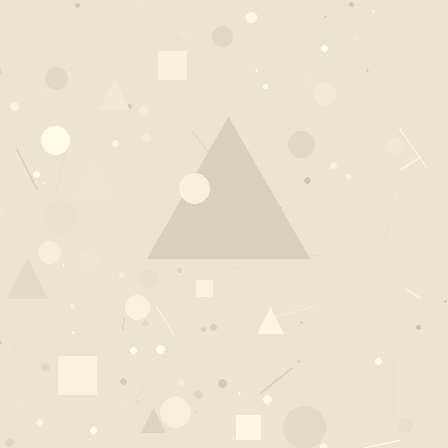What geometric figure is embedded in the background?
A triangle is embedded in the background.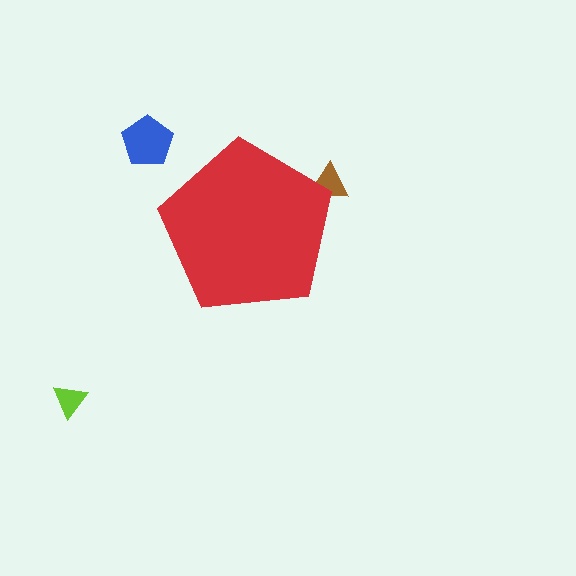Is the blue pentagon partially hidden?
No, the blue pentagon is fully visible.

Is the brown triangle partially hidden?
Yes, the brown triangle is partially hidden behind the red pentagon.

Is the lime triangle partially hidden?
No, the lime triangle is fully visible.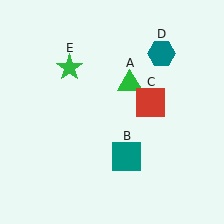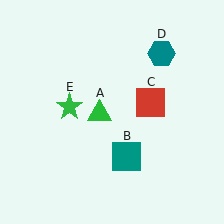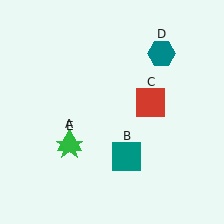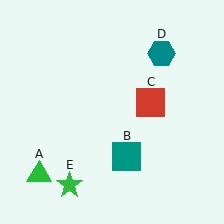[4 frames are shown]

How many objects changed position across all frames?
2 objects changed position: green triangle (object A), green star (object E).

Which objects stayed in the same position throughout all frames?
Teal square (object B) and red square (object C) and teal hexagon (object D) remained stationary.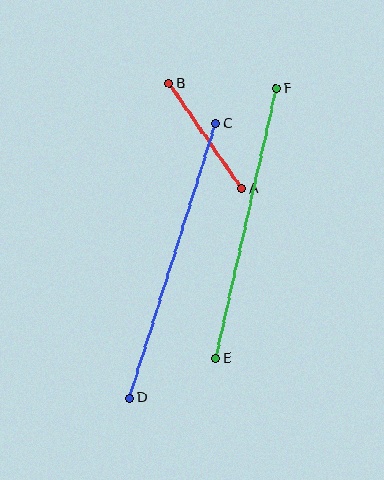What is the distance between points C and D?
The distance is approximately 288 pixels.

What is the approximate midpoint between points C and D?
The midpoint is at approximately (173, 261) pixels.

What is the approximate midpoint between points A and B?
The midpoint is at approximately (205, 136) pixels.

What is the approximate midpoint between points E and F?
The midpoint is at approximately (246, 223) pixels.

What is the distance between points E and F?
The distance is approximately 276 pixels.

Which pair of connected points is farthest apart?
Points C and D are farthest apart.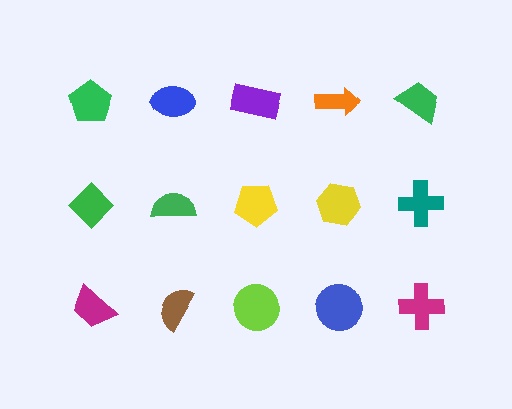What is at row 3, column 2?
A brown semicircle.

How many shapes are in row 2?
5 shapes.